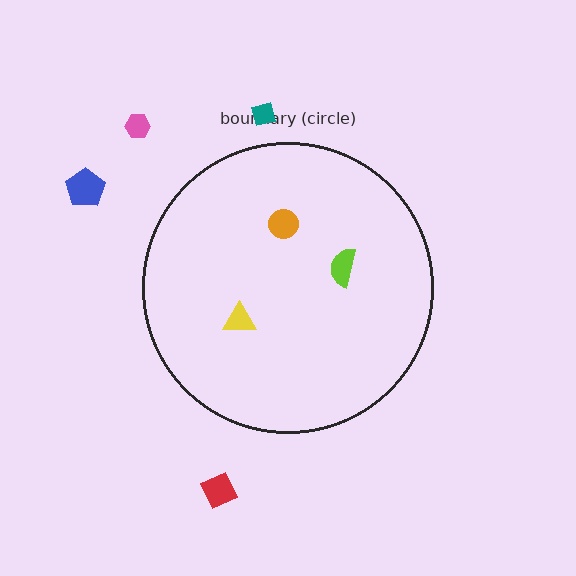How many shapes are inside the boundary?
3 inside, 4 outside.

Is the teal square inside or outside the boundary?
Outside.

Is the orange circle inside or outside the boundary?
Inside.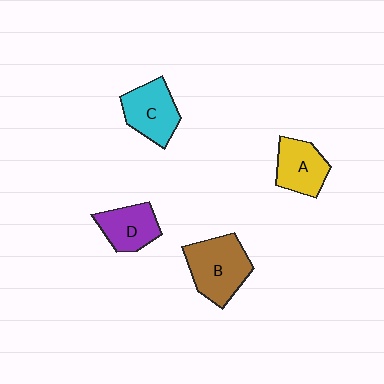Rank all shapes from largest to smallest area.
From largest to smallest: B (brown), C (cyan), A (yellow), D (purple).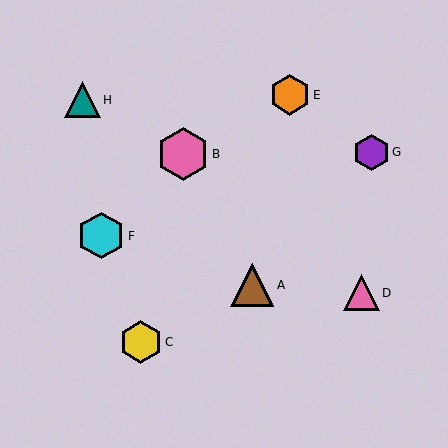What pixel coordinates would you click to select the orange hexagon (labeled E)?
Click at (290, 95) to select the orange hexagon E.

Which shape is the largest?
The pink hexagon (labeled B) is the largest.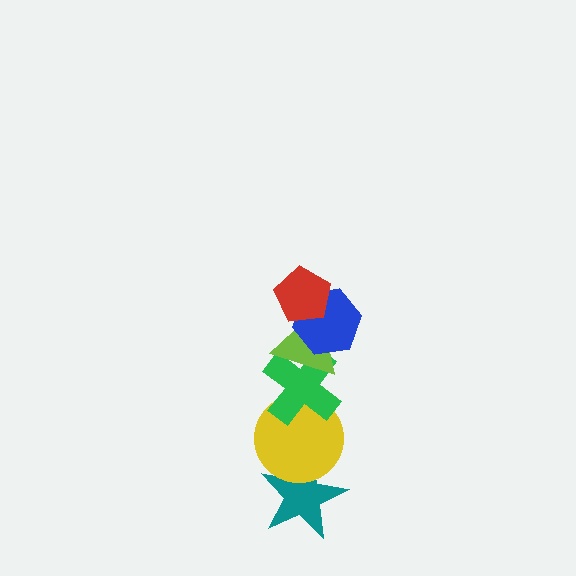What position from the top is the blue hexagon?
The blue hexagon is 2nd from the top.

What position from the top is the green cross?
The green cross is 4th from the top.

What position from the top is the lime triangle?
The lime triangle is 3rd from the top.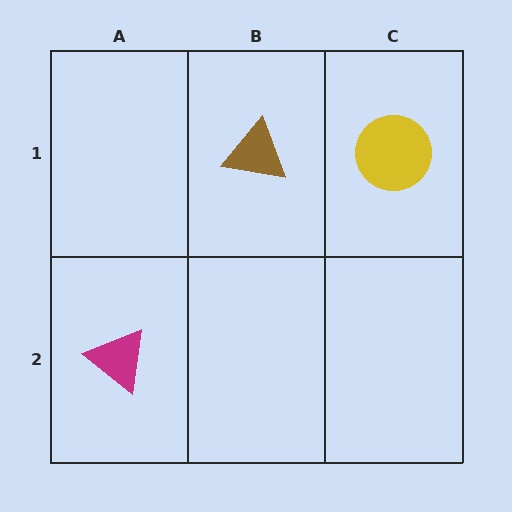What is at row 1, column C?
A yellow circle.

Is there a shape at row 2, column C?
No, that cell is empty.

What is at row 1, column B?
A brown triangle.